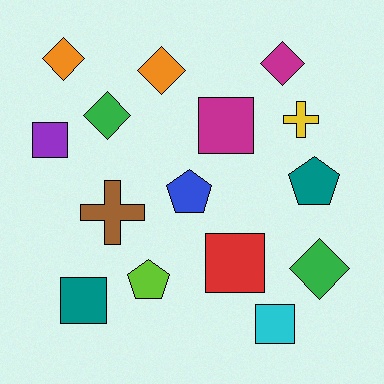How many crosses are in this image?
There are 2 crosses.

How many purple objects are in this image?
There is 1 purple object.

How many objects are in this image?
There are 15 objects.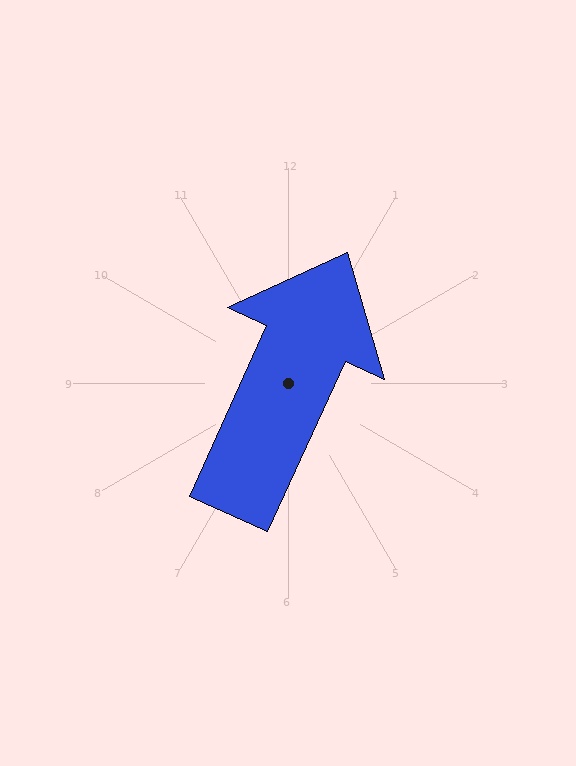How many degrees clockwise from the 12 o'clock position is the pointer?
Approximately 24 degrees.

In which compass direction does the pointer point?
Northeast.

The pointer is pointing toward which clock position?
Roughly 1 o'clock.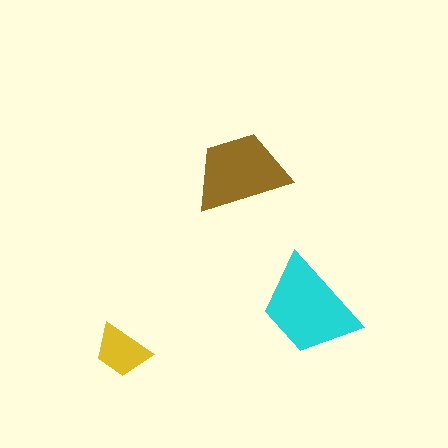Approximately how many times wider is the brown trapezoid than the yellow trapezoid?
About 1.5 times wider.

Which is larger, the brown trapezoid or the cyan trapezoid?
The cyan one.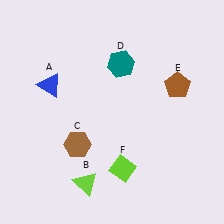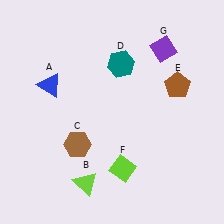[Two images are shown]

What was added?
A purple diamond (G) was added in Image 2.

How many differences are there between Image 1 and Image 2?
There is 1 difference between the two images.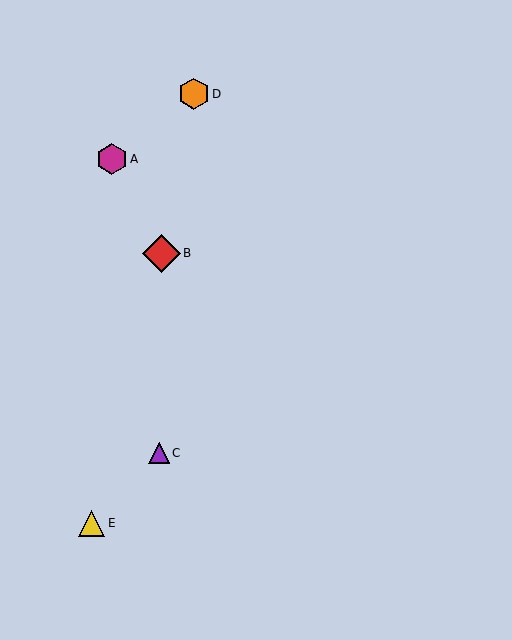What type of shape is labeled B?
Shape B is a red diamond.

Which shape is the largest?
The red diamond (labeled B) is the largest.